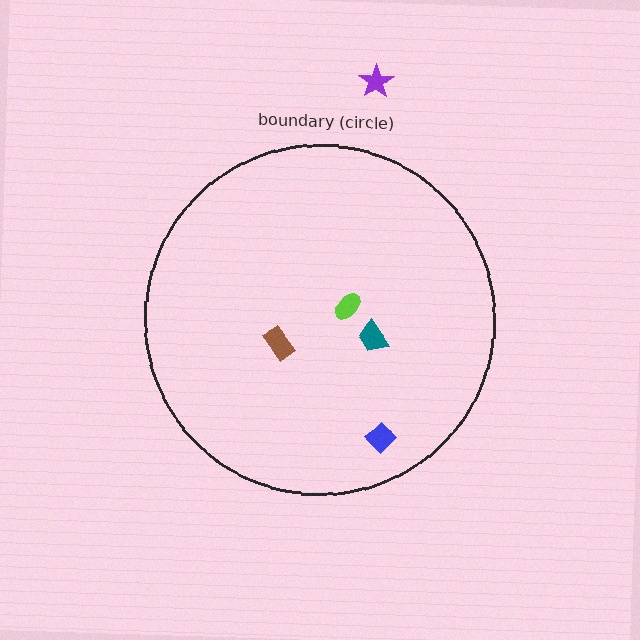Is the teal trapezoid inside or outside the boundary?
Inside.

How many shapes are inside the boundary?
4 inside, 1 outside.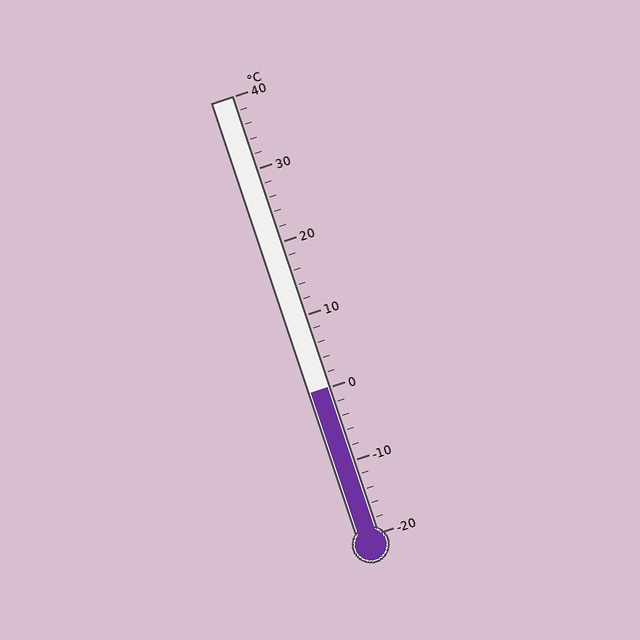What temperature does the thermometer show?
The thermometer shows approximately 0°C.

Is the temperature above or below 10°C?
The temperature is below 10°C.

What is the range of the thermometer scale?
The thermometer scale ranges from -20°C to 40°C.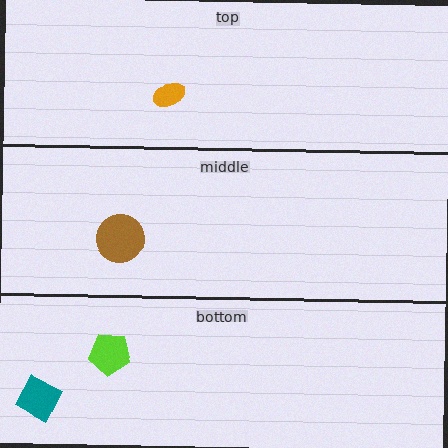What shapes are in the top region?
The orange ellipse.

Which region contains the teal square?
The bottom region.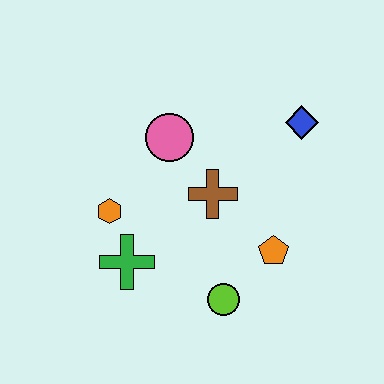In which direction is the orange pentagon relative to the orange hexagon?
The orange pentagon is to the right of the orange hexagon.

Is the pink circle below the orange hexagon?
No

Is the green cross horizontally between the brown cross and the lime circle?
No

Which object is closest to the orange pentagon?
The lime circle is closest to the orange pentagon.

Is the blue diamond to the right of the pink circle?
Yes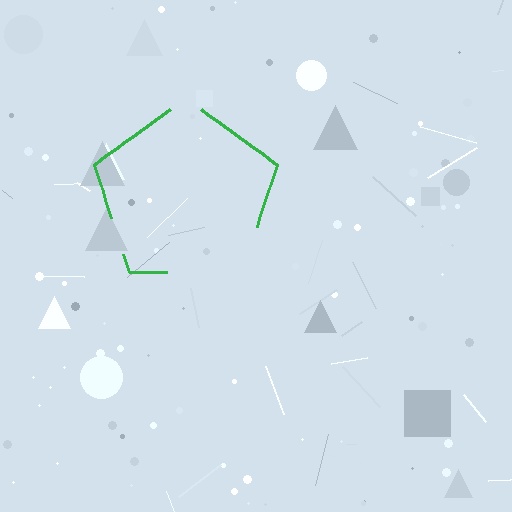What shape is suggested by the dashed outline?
The dashed outline suggests a pentagon.